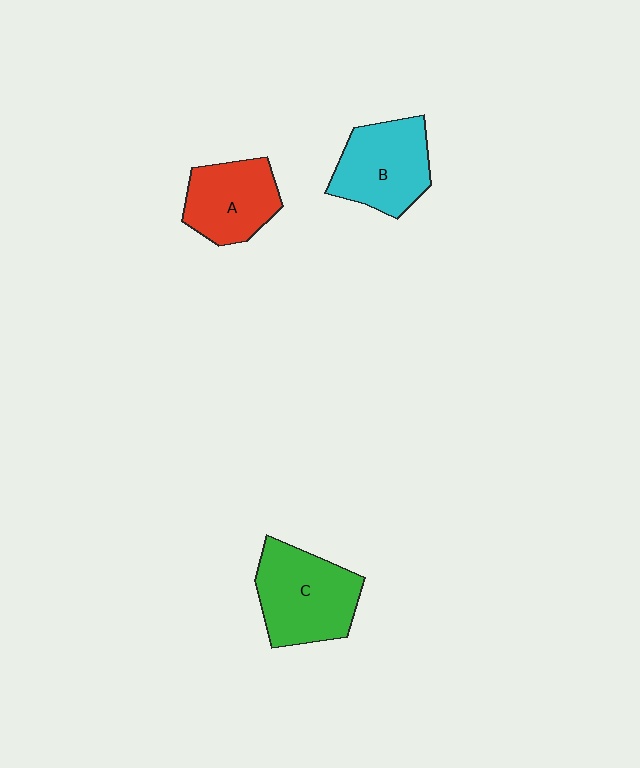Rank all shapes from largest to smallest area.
From largest to smallest: C (green), B (cyan), A (red).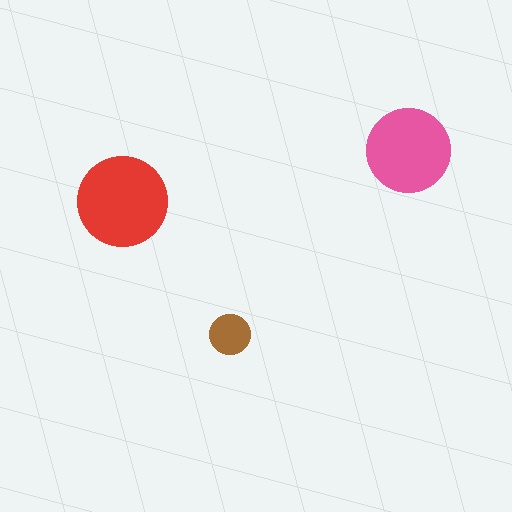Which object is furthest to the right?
The pink circle is rightmost.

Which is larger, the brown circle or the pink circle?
The pink one.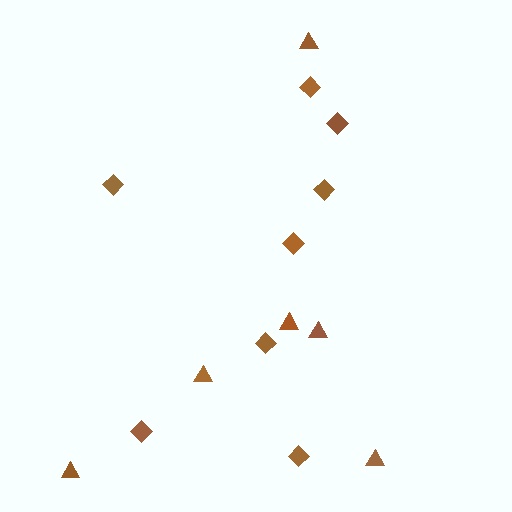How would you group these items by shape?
There are 2 groups: one group of triangles (6) and one group of diamonds (8).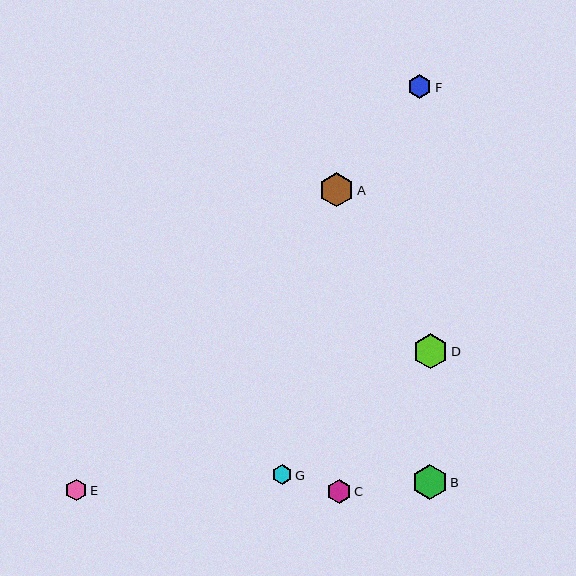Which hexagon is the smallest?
Hexagon G is the smallest with a size of approximately 20 pixels.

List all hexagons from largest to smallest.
From largest to smallest: D, B, A, C, F, E, G.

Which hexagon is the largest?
Hexagon D is the largest with a size of approximately 35 pixels.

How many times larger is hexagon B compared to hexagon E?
Hexagon B is approximately 1.6 times the size of hexagon E.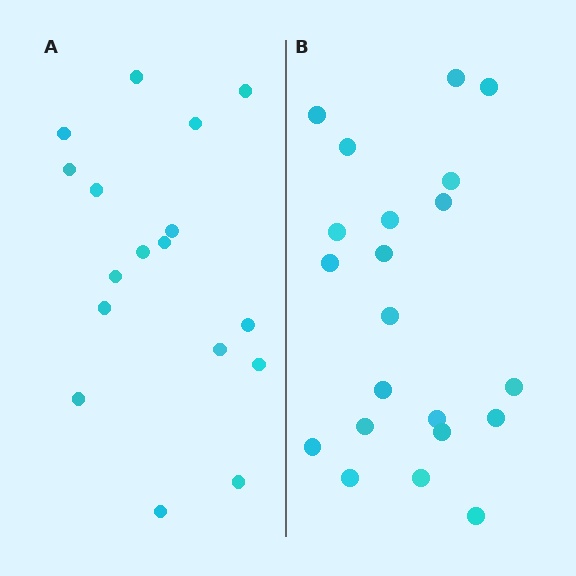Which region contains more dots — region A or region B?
Region B (the right region) has more dots.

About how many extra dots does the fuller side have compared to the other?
Region B has about 4 more dots than region A.